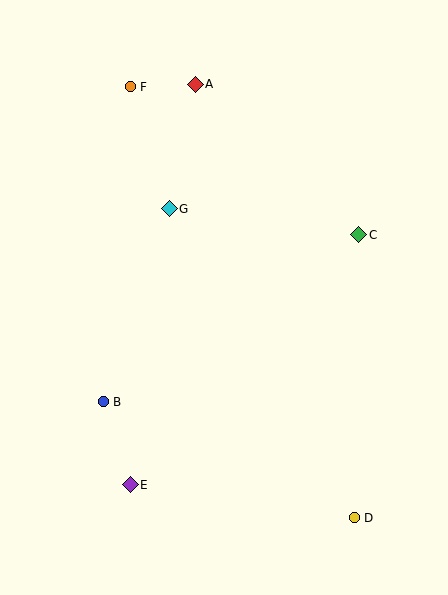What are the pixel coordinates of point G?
Point G is at (169, 209).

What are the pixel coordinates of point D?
Point D is at (354, 518).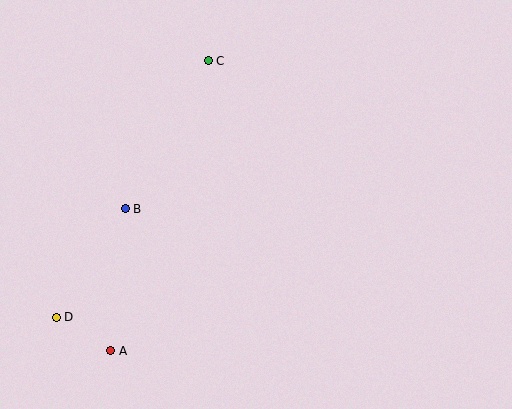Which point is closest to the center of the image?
Point B at (125, 209) is closest to the center.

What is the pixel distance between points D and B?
The distance between D and B is 129 pixels.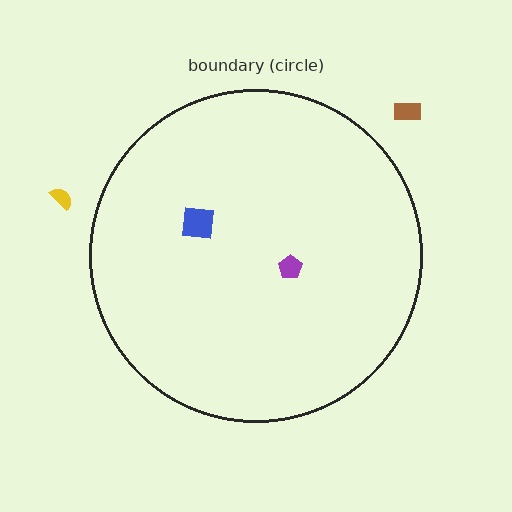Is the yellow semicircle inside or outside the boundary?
Outside.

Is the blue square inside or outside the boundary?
Inside.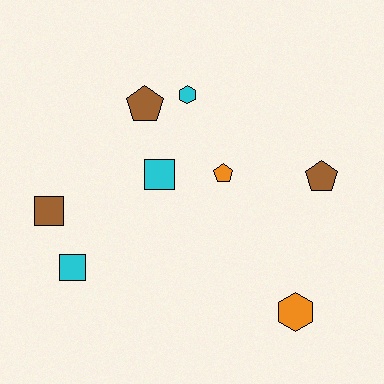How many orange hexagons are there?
There is 1 orange hexagon.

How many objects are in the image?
There are 8 objects.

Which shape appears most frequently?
Square, with 3 objects.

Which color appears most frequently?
Cyan, with 3 objects.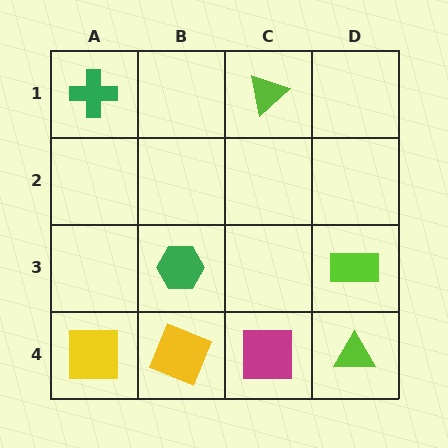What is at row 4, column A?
A yellow square.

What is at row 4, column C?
A magenta square.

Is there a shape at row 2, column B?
No, that cell is empty.